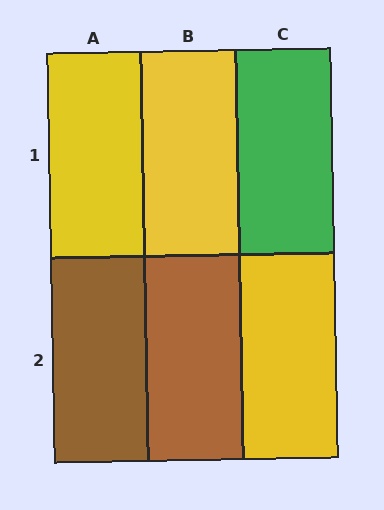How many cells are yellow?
3 cells are yellow.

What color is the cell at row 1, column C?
Green.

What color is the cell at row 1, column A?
Yellow.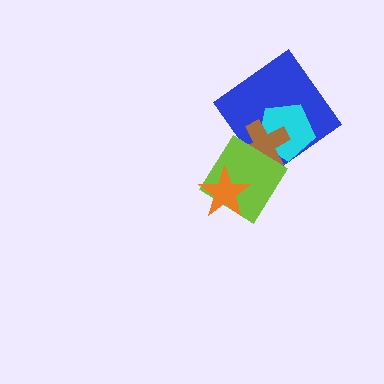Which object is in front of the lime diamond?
The orange star is in front of the lime diamond.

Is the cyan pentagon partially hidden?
Yes, it is partially covered by another shape.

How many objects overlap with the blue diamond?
3 objects overlap with the blue diamond.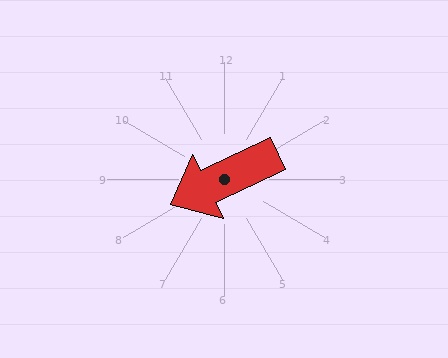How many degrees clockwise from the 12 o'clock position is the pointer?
Approximately 245 degrees.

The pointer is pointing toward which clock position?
Roughly 8 o'clock.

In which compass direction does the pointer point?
Southwest.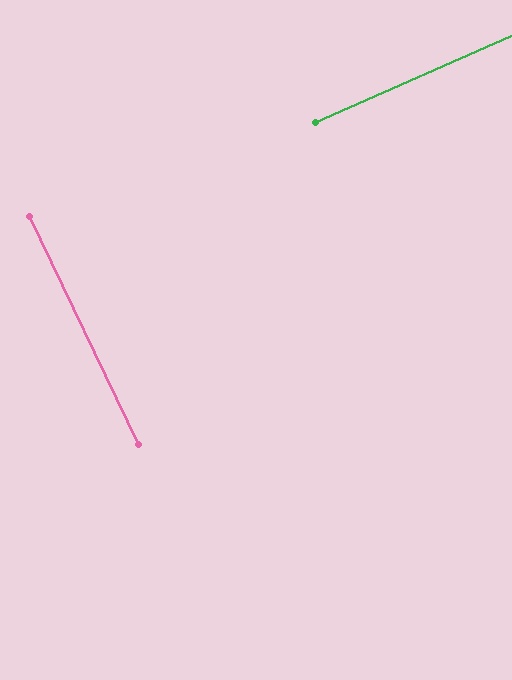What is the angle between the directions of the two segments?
Approximately 88 degrees.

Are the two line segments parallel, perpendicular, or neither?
Perpendicular — they meet at approximately 88°.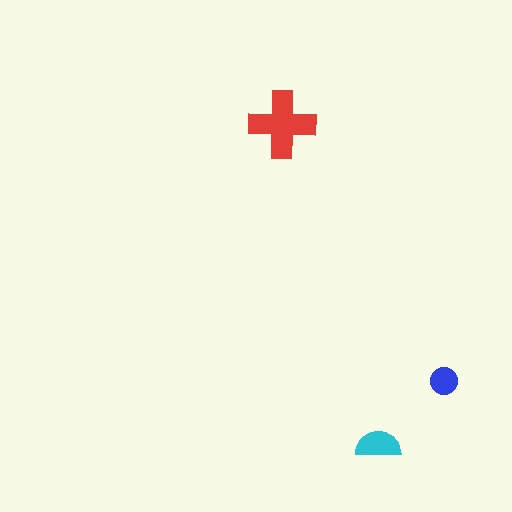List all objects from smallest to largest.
The blue circle, the cyan semicircle, the red cross.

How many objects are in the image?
There are 3 objects in the image.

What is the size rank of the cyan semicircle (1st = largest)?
2nd.